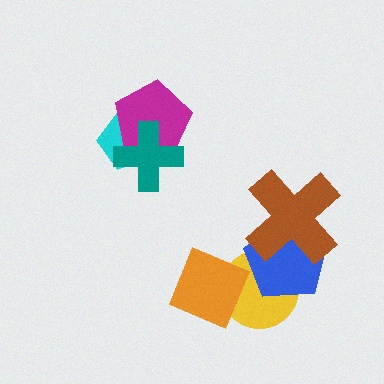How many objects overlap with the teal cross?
2 objects overlap with the teal cross.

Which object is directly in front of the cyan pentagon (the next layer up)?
The magenta pentagon is directly in front of the cyan pentagon.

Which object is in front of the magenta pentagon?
The teal cross is in front of the magenta pentagon.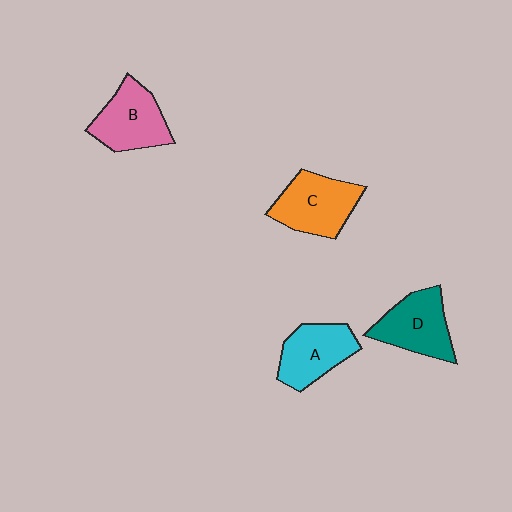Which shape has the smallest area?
Shape A (cyan).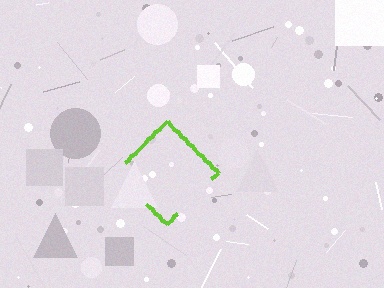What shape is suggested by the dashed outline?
The dashed outline suggests a diamond.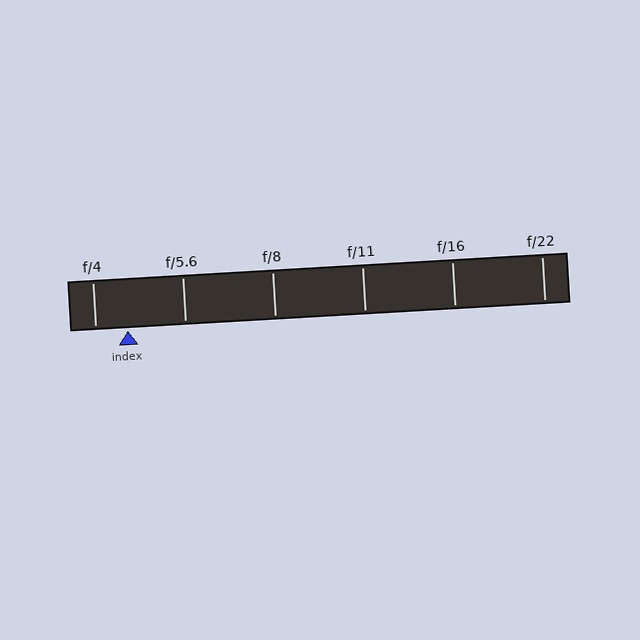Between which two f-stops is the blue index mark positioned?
The index mark is between f/4 and f/5.6.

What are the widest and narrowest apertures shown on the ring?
The widest aperture shown is f/4 and the narrowest is f/22.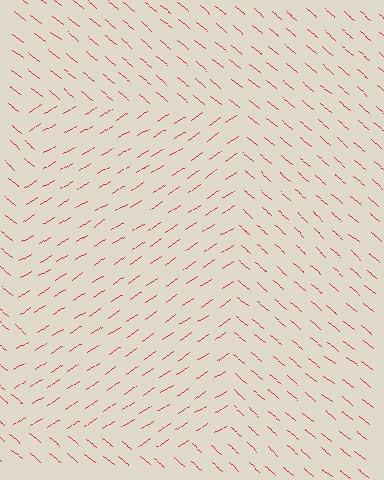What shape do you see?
I see a rectangle.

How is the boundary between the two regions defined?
The boundary is defined purely by a change in line orientation (approximately 73 degrees difference). All lines are the same color and thickness.